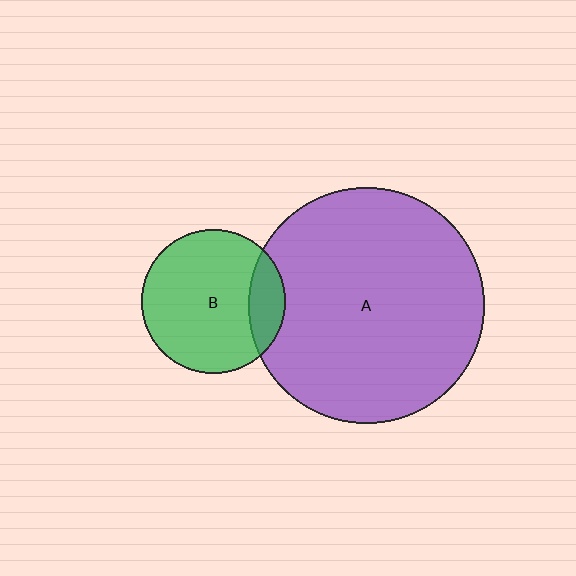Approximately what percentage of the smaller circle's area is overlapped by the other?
Approximately 15%.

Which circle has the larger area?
Circle A (purple).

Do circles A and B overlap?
Yes.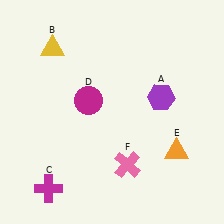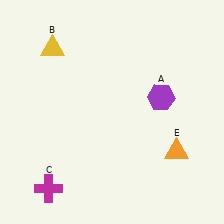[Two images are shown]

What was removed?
The pink cross (F), the magenta circle (D) were removed in Image 2.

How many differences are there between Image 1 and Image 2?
There are 2 differences between the two images.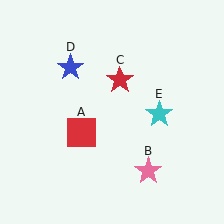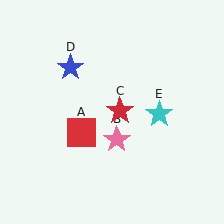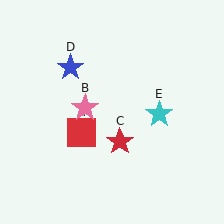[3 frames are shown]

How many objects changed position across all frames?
2 objects changed position: pink star (object B), red star (object C).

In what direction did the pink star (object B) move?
The pink star (object B) moved up and to the left.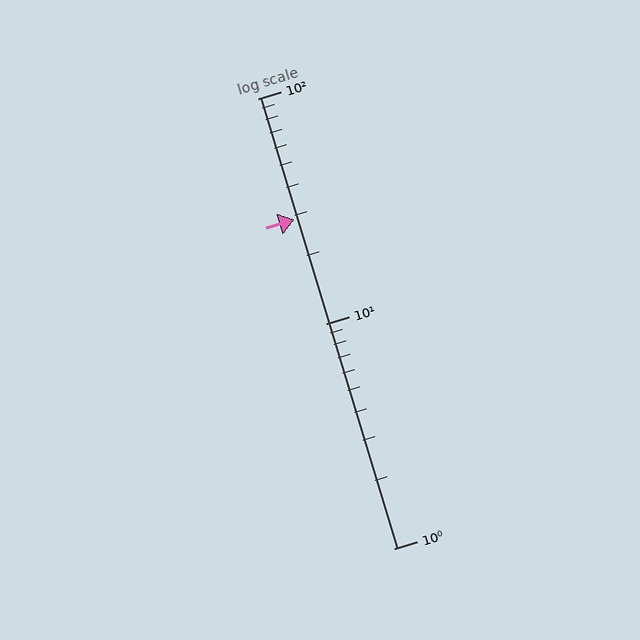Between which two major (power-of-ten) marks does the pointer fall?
The pointer is between 10 and 100.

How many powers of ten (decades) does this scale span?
The scale spans 2 decades, from 1 to 100.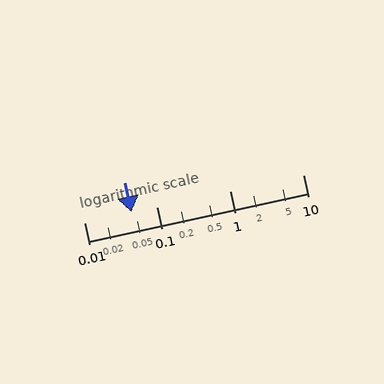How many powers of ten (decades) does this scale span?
The scale spans 3 decades, from 0.01 to 10.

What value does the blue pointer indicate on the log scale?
The pointer indicates approximately 0.045.